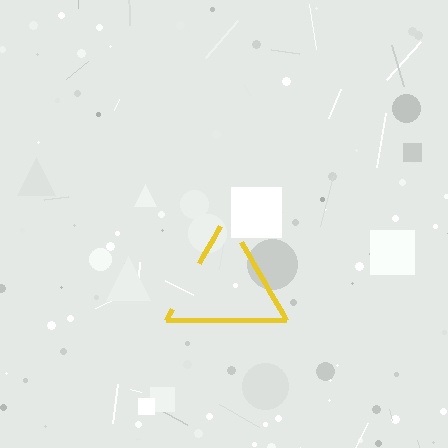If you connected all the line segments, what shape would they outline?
They would outline a triangle.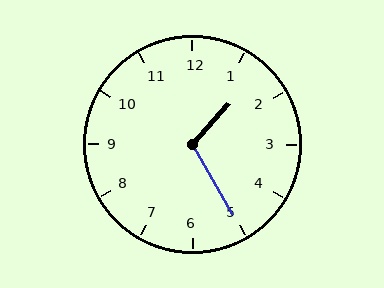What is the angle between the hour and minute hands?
Approximately 108 degrees.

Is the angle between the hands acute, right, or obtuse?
It is obtuse.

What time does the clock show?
1:25.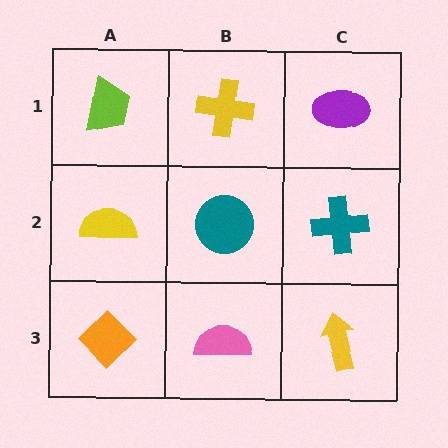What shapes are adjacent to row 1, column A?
A yellow semicircle (row 2, column A), a yellow cross (row 1, column B).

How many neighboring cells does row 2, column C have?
3.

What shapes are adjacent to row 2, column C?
A purple ellipse (row 1, column C), a yellow arrow (row 3, column C), a teal circle (row 2, column B).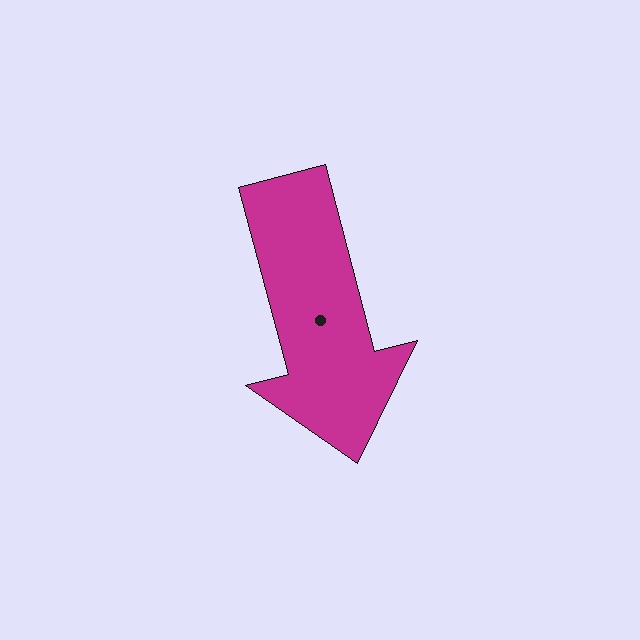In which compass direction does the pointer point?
South.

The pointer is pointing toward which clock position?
Roughly 6 o'clock.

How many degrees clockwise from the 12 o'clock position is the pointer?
Approximately 165 degrees.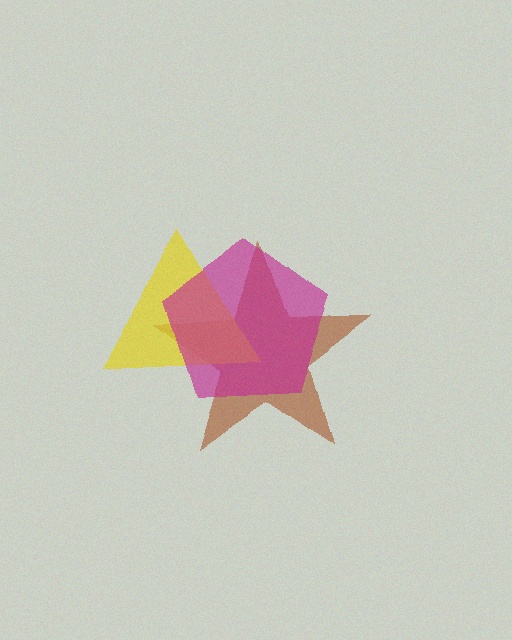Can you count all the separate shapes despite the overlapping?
Yes, there are 3 separate shapes.